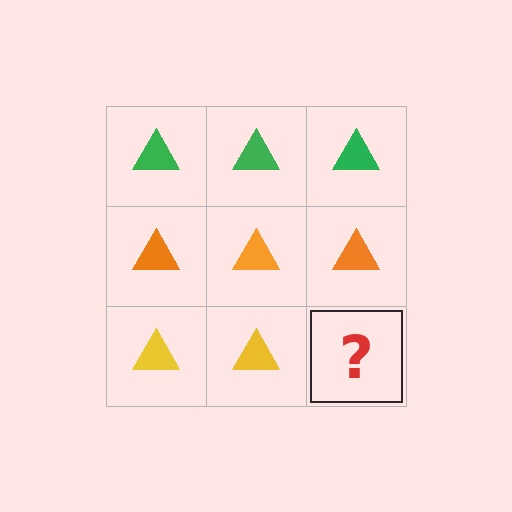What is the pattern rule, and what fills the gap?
The rule is that each row has a consistent color. The gap should be filled with a yellow triangle.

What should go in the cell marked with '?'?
The missing cell should contain a yellow triangle.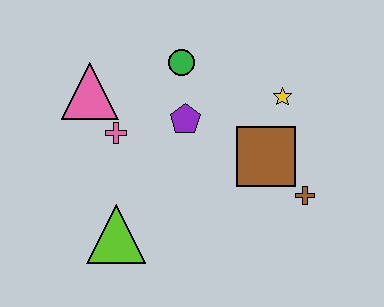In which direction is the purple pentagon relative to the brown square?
The purple pentagon is to the left of the brown square.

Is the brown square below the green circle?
Yes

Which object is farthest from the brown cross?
The pink triangle is farthest from the brown cross.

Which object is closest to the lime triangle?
The pink cross is closest to the lime triangle.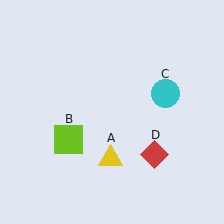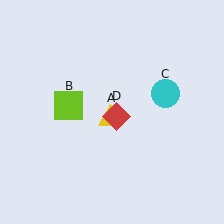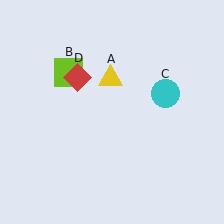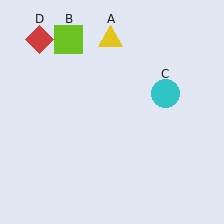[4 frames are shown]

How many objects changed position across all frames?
3 objects changed position: yellow triangle (object A), lime square (object B), red diamond (object D).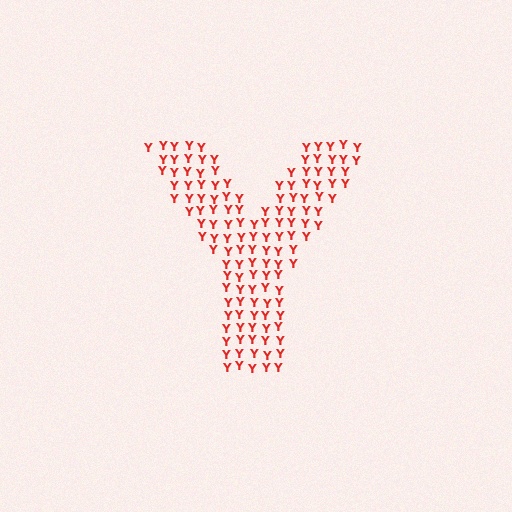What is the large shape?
The large shape is the letter Y.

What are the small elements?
The small elements are letter Y's.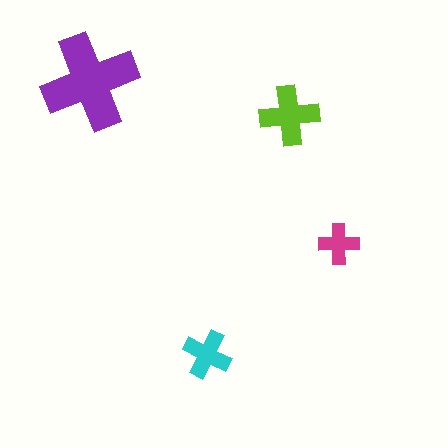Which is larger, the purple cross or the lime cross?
The purple one.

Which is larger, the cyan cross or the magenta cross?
The cyan one.